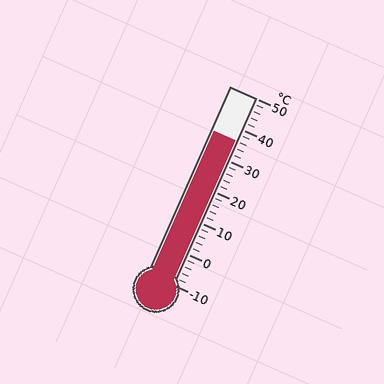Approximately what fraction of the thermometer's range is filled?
The thermometer is filled to approximately 75% of its range.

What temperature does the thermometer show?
The thermometer shows approximately 36°C.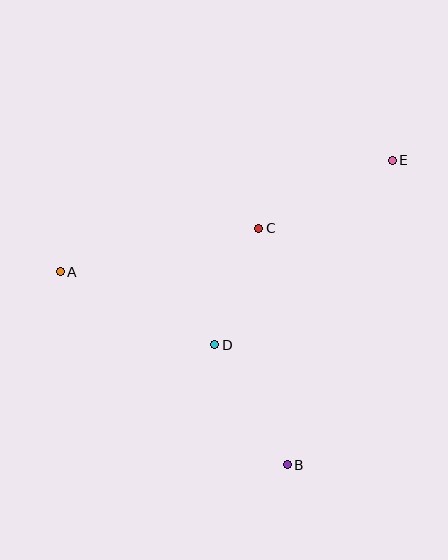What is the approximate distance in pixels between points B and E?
The distance between B and E is approximately 322 pixels.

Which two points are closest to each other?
Points C and D are closest to each other.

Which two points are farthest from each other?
Points A and E are farthest from each other.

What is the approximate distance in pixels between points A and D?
The distance between A and D is approximately 171 pixels.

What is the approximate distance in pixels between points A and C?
The distance between A and C is approximately 203 pixels.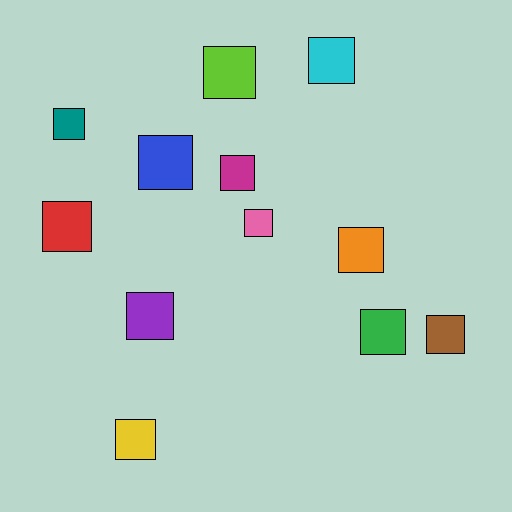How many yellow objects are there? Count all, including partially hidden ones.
There is 1 yellow object.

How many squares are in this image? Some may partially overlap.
There are 12 squares.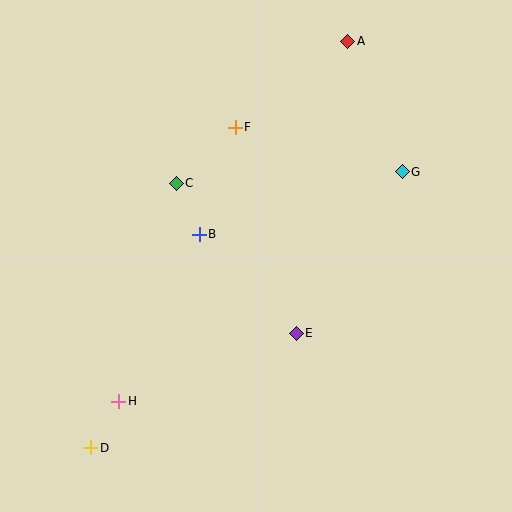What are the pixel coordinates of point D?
Point D is at (91, 448).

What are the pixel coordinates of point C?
Point C is at (176, 183).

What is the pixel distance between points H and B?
The distance between H and B is 185 pixels.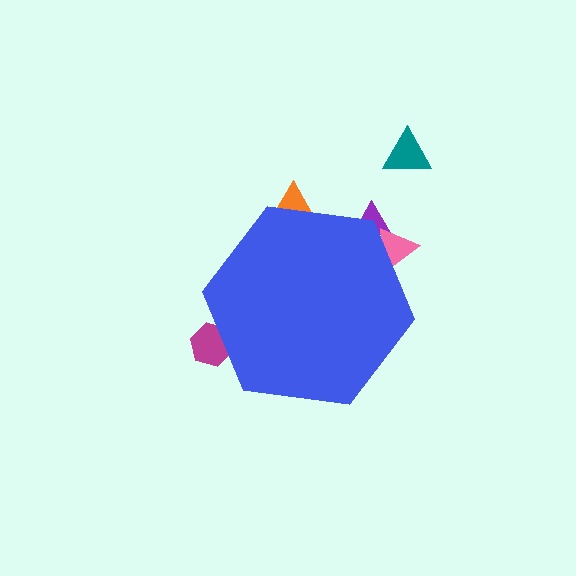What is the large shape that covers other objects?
A blue hexagon.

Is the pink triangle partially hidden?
Yes, the pink triangle is partially hidden behind the blue hexagon.